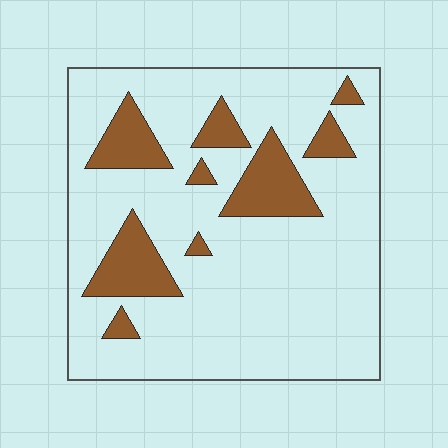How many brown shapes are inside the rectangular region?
9.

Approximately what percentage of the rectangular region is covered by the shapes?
Approximately 20%.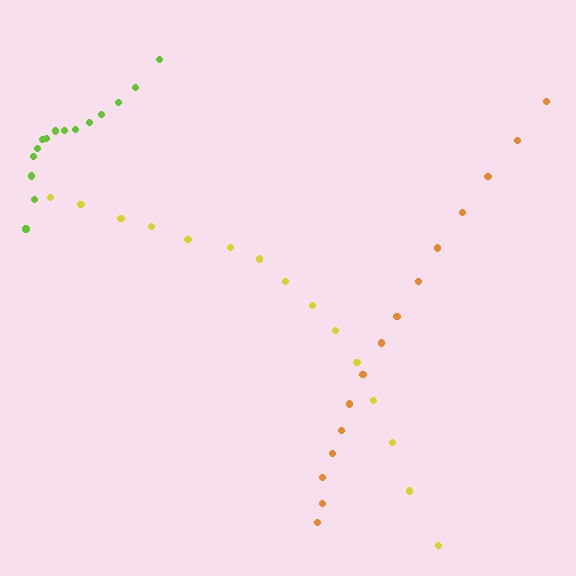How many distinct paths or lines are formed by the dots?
There are 3 distinct paths.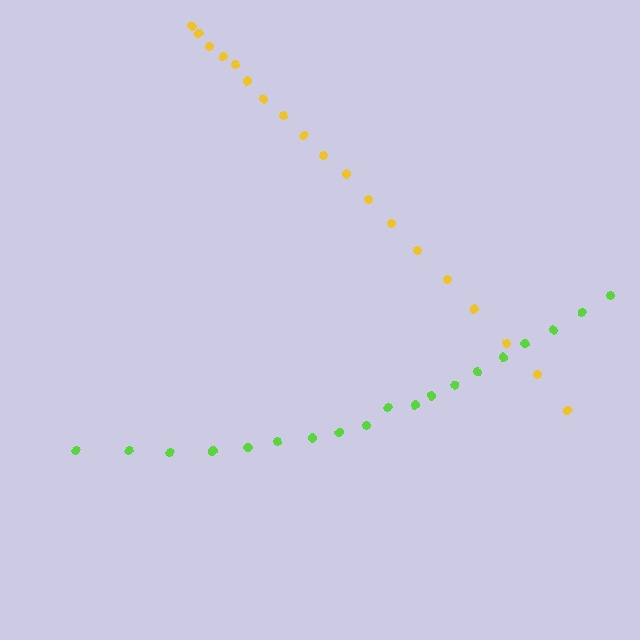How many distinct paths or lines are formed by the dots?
There are 2 distinct paths.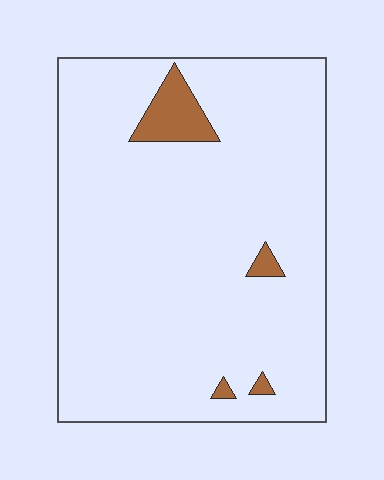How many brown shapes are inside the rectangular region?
4.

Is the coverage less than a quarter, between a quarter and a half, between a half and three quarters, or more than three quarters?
Less than a quarter.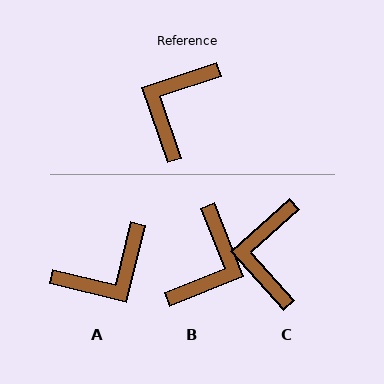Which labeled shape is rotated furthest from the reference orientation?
B, about 177 degrees away.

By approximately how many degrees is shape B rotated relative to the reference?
Approximately 177 degrees clockwise.